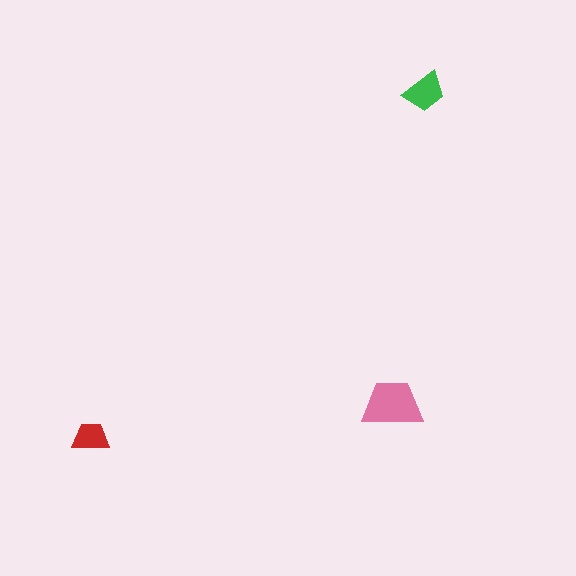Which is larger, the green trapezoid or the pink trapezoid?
The pink one.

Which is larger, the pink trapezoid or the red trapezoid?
The pink one.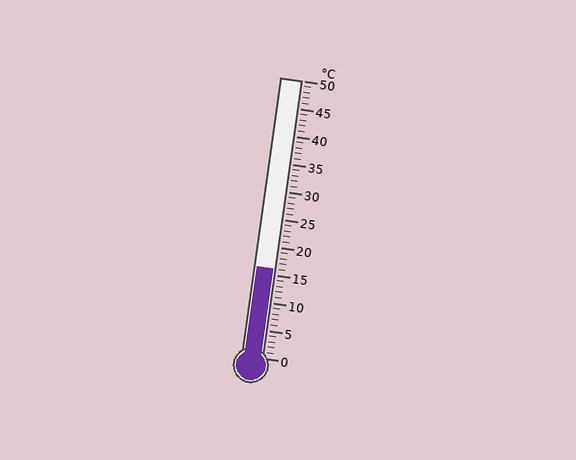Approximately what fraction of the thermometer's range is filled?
The thermometer is filled to approximately 30% of its range.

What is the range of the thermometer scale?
The thermometer scale ranges from 0°C to 50°C.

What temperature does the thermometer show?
The thermometer shows approximately 16°C.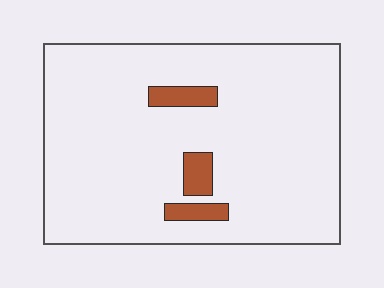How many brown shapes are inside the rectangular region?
3.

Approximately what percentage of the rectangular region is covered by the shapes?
Approximately 5%.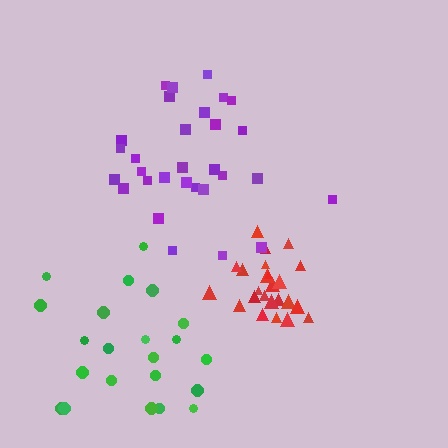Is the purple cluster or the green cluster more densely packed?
Purple.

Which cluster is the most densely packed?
Red.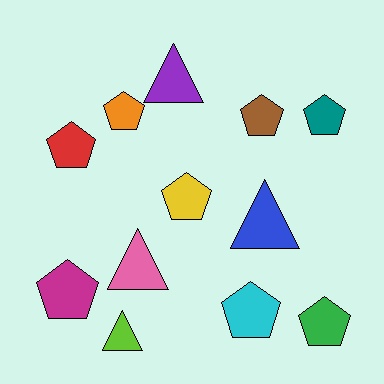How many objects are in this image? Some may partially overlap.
There are 12 objects.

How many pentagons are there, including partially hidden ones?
There are 8 pentagons.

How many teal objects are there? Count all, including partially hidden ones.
There is 1 teal object.